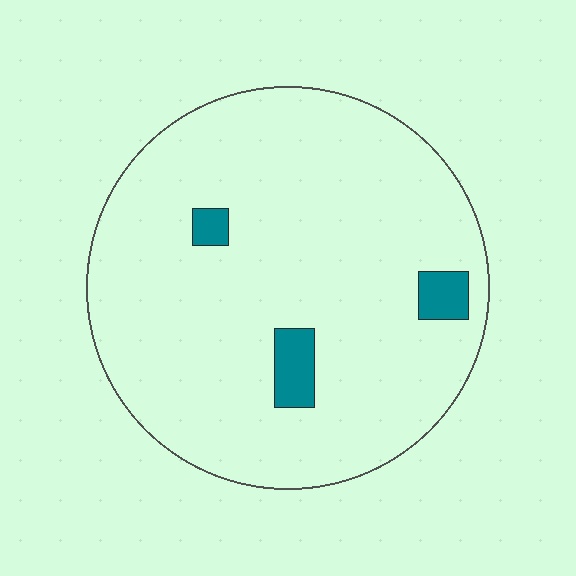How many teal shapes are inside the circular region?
3.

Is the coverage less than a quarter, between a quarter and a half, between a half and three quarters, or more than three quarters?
Less than a quarter.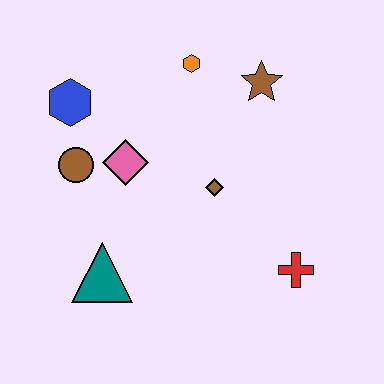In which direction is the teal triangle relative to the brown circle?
The teal triangle is below the brown circle.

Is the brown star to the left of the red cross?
Yes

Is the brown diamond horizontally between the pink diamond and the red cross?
Yes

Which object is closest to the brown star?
The orange hexagon is closest to the brown star.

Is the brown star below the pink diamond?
No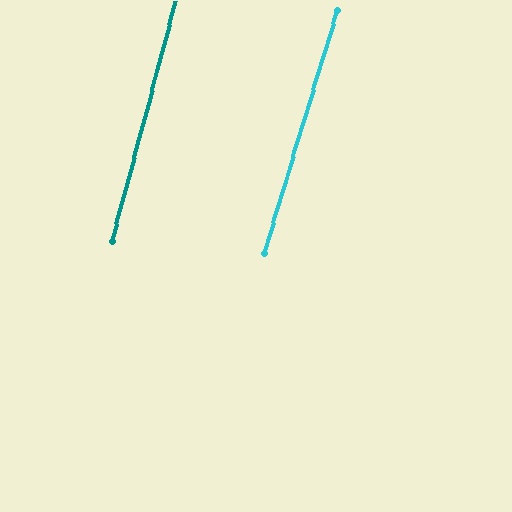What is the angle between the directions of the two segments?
Approximately 2 degrees.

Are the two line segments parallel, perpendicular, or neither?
Parallel — their directions differ by only 2.0°.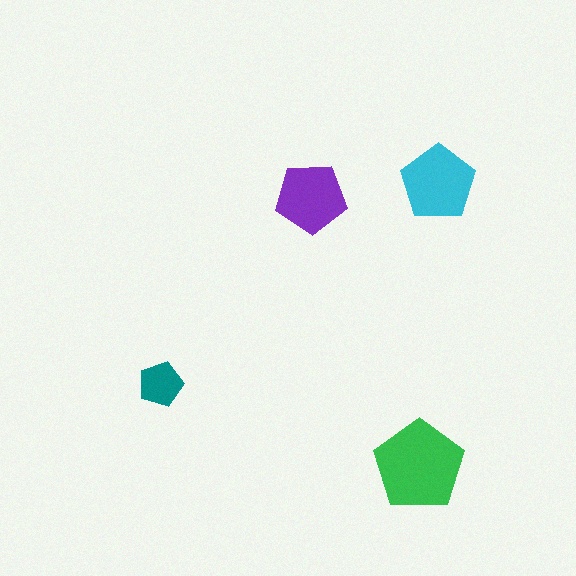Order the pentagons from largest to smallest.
the green one, the cyan one, the purple one, the teal one.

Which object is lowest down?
The green pentagon is bottommost.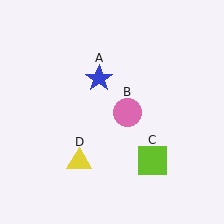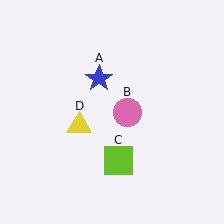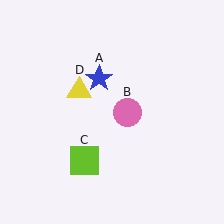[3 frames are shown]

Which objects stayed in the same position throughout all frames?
Blue star (object A) and pink circle (object B) remained stationary.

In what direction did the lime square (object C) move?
The lime square (object C) moved left.